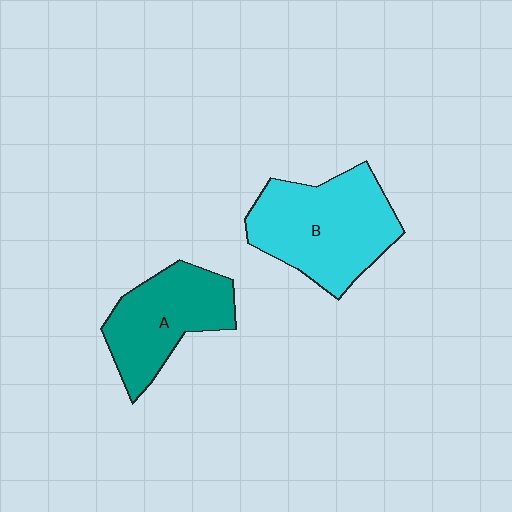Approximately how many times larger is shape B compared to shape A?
Approximately 1.3 times.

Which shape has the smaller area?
Shape A (teal).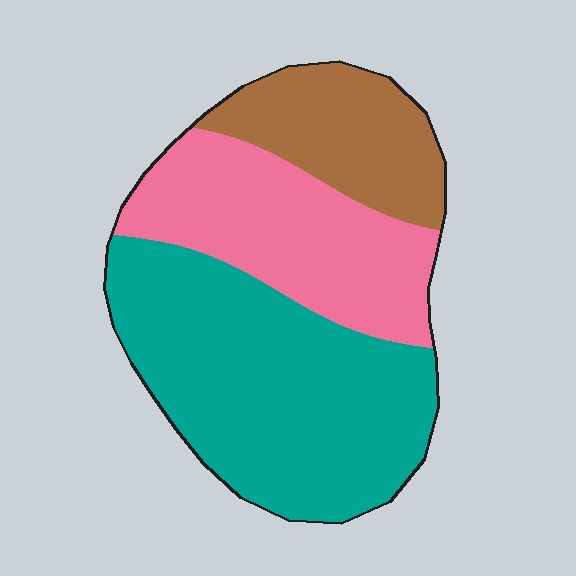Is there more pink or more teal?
Teal.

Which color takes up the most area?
Teal, at roughly 50%.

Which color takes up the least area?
Brown, at roughly 20%.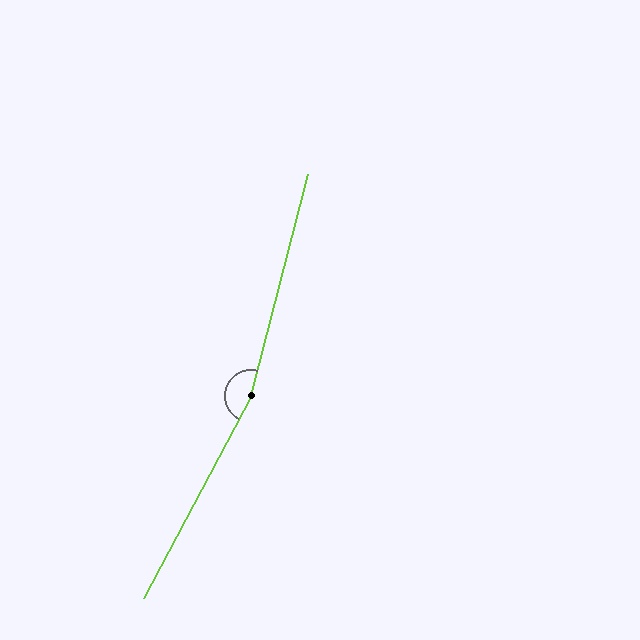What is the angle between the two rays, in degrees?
Approximately 167 degrees.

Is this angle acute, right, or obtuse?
It is obtuse.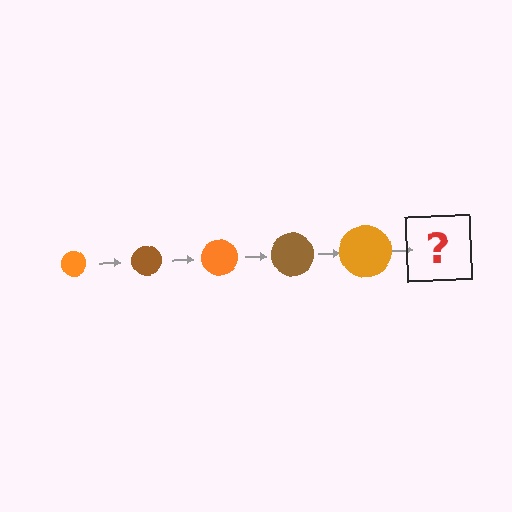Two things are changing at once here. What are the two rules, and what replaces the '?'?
The two rules are that the circle grows larger each step and the color cycles through orange and brown. The '?' should be a brown circle, larger than the previous one.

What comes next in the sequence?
The next element should be a brown circle, larger than the previous one.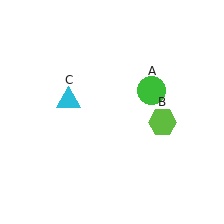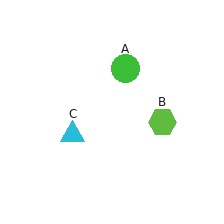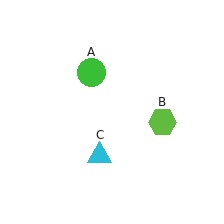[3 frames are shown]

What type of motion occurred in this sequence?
The green circle (object A), cyan triangle (object C) rotated counterclockwise around the center of the scene.